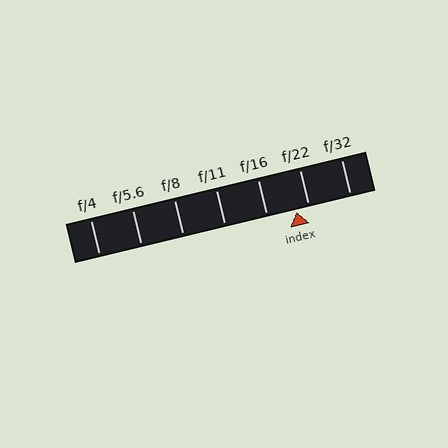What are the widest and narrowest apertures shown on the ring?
The widest aperture shown is f/4 and the narrowest is f/32.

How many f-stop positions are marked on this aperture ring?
There are 7 f-stop positions marked.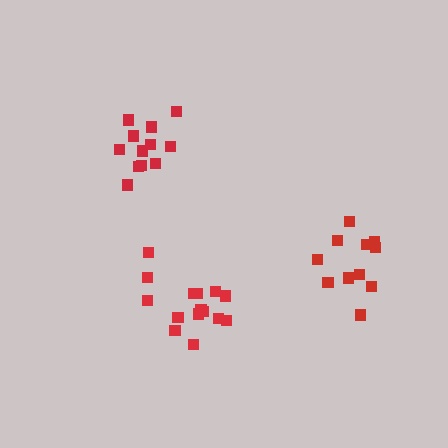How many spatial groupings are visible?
There are 3 spatial groupings.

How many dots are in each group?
Group 1: 12 dots, Group 2: 15 dots, Group 3: 11 dots (38 total).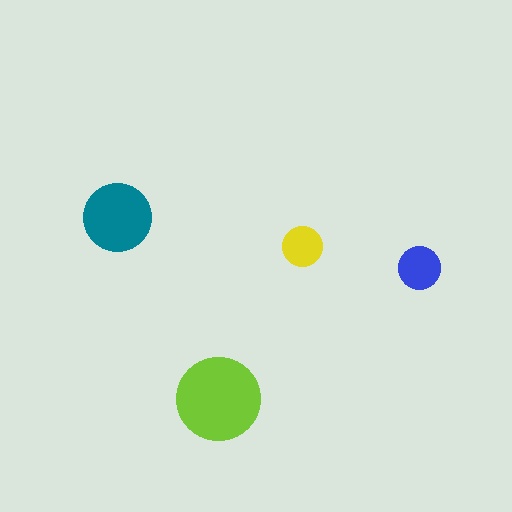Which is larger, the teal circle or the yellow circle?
The teal one.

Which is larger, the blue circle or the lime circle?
The lime one.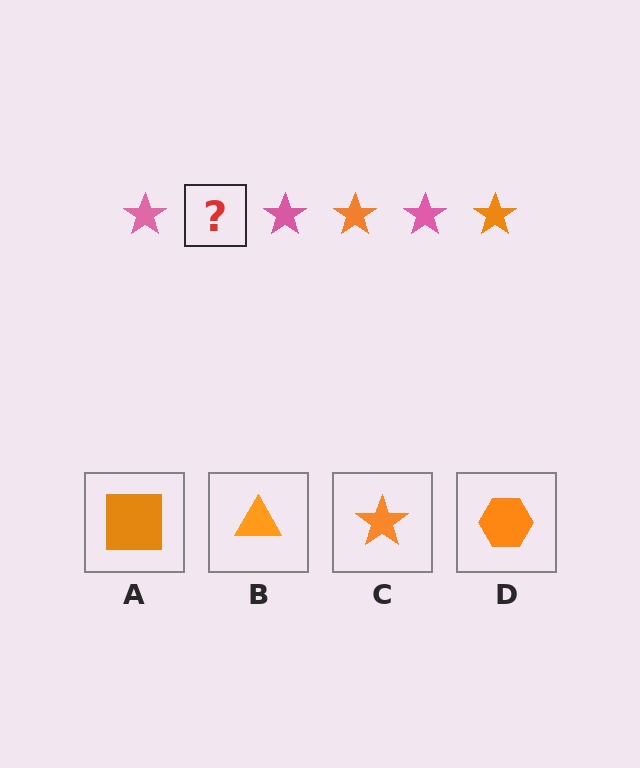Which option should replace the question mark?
Option C.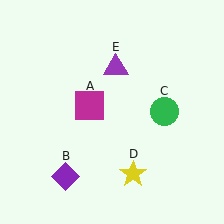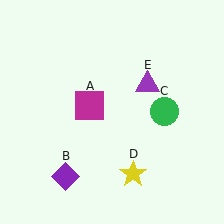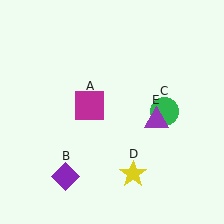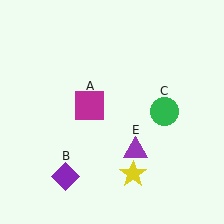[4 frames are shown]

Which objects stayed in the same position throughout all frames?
Magenta square (object A) and purple diamond (object B) and green circle (object C) and yellow star (object D) remained stationary.